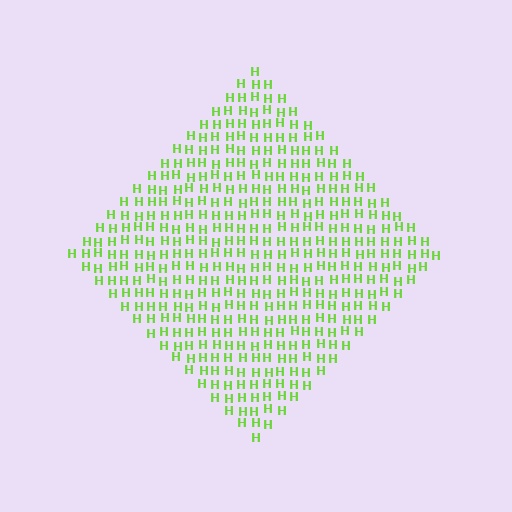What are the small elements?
The small elements are letter H's.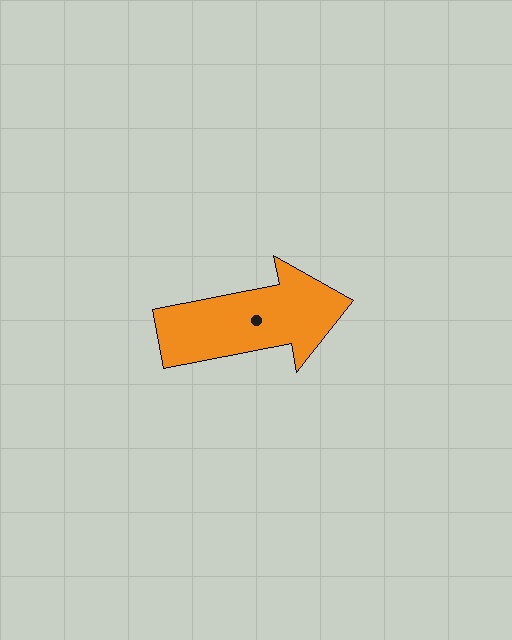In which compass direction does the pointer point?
East.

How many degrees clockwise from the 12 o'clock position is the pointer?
Approximately 79 degrees.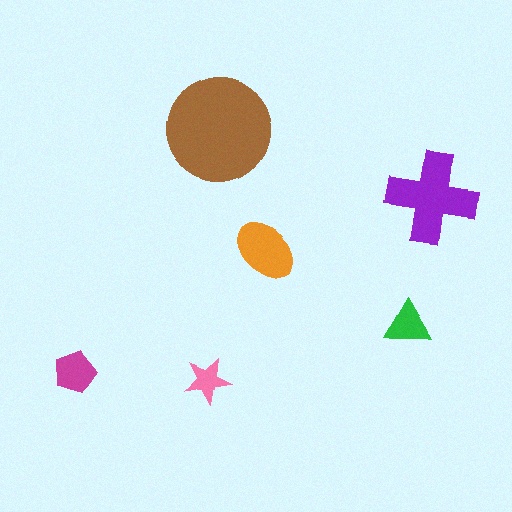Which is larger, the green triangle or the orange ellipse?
The orange ellipse.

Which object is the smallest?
The pink star.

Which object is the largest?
The brown circle.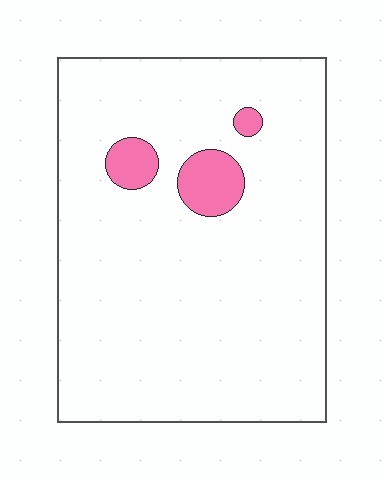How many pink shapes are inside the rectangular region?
3.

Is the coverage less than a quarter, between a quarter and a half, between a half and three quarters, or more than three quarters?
Less than a quarter.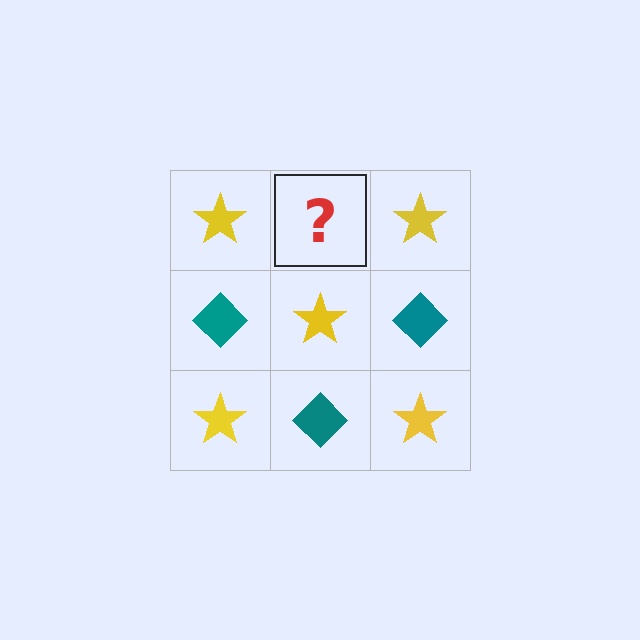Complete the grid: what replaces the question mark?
The question mark should be replaced with a teal diamond.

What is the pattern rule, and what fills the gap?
The rule is that it alternates yellow star and teal diamond in a checkerboard pattern. The gap should be filled with a teal diamond.